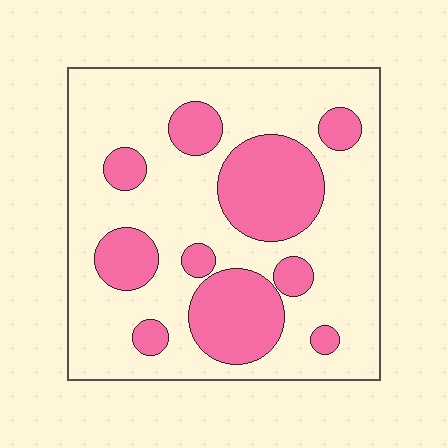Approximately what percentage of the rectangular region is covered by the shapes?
Approximately 30%.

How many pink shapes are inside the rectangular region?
10.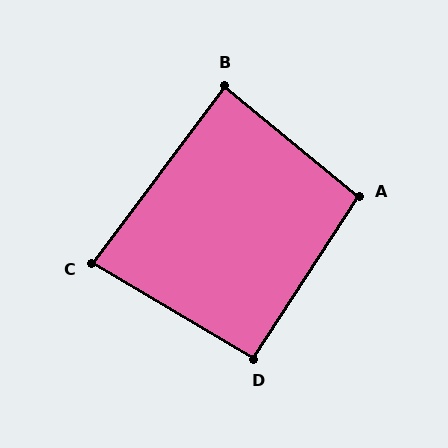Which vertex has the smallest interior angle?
C, at approximately 84 degrees.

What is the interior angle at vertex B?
Approximately 87 degrees (approximately right).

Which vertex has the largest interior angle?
A, at approximately 96 degrees.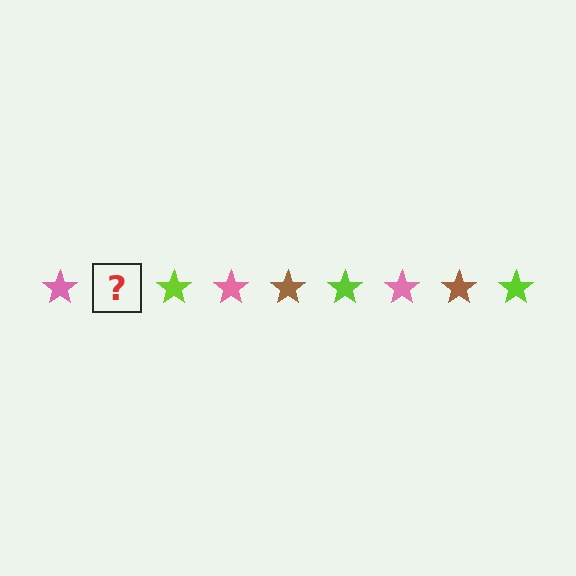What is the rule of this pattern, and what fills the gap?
The rule is that the pattern cycles through pink, brown, lime stars. The gap should be filled with a brown star.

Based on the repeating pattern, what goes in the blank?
The blank should be a brown star.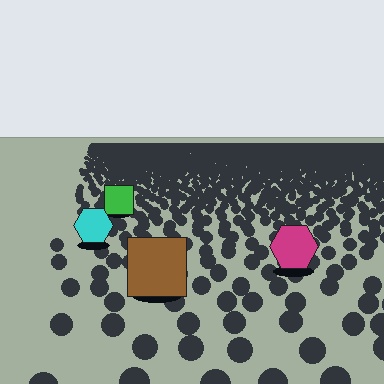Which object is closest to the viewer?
The brown square is closest. The texture marks near it are larger and more spread out.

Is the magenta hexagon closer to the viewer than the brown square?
No. The brown square is closer — you can tell from the texture gradient: the ground texture is coarser near it.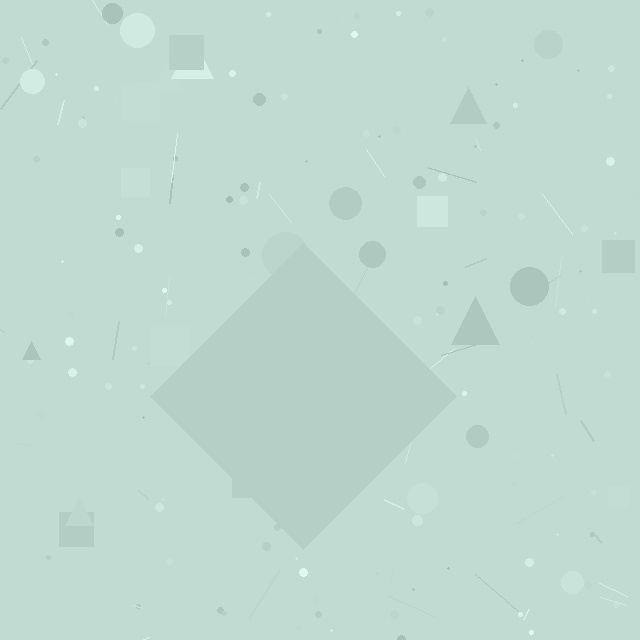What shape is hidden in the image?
A diamond is hidden in the image.